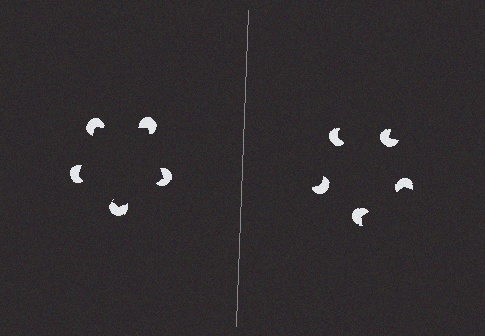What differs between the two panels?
The pac-man discs are positioned identically on both sides; only the wedge orientations differ. On the left they align to a pentagon; on the right they are misaligned.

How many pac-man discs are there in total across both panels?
10 — 5 on each side.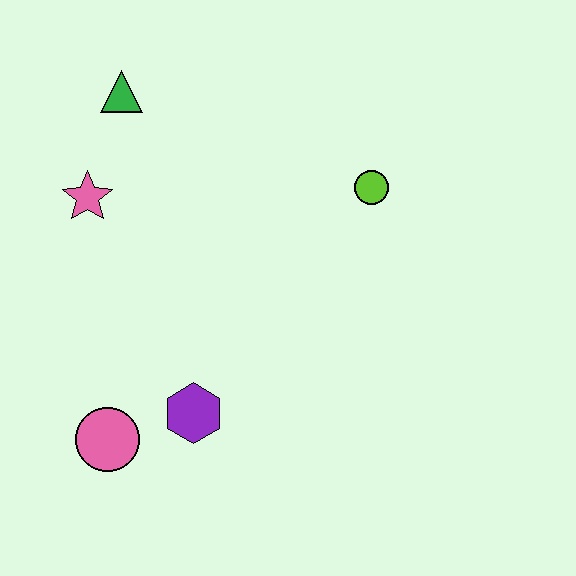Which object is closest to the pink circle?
The purple hexagon is closest to the pink circle.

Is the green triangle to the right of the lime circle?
No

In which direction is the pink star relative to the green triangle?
The pink star is below the green triangle.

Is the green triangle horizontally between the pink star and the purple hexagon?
Yes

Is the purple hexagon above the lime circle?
No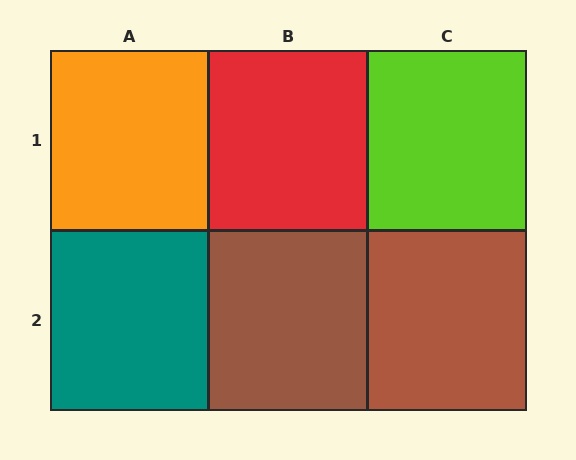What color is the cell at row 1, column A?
Orange.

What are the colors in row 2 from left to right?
Teal, brown, brown.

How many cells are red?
1 cell is red.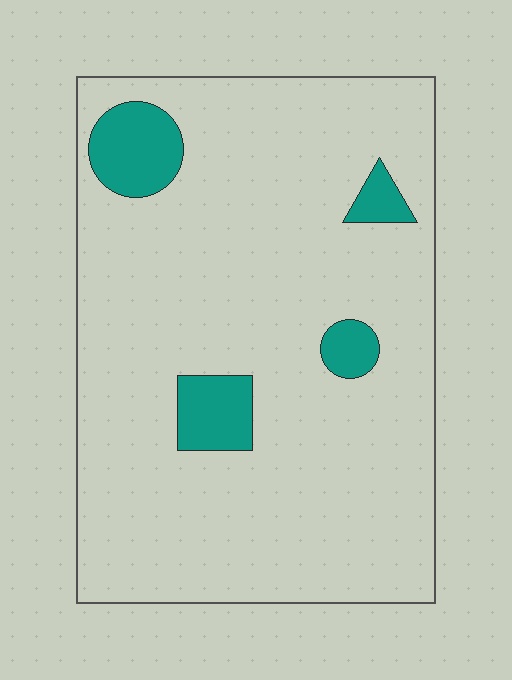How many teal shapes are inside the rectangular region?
4.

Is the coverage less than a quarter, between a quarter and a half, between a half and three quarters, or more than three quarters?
Less than a quarter.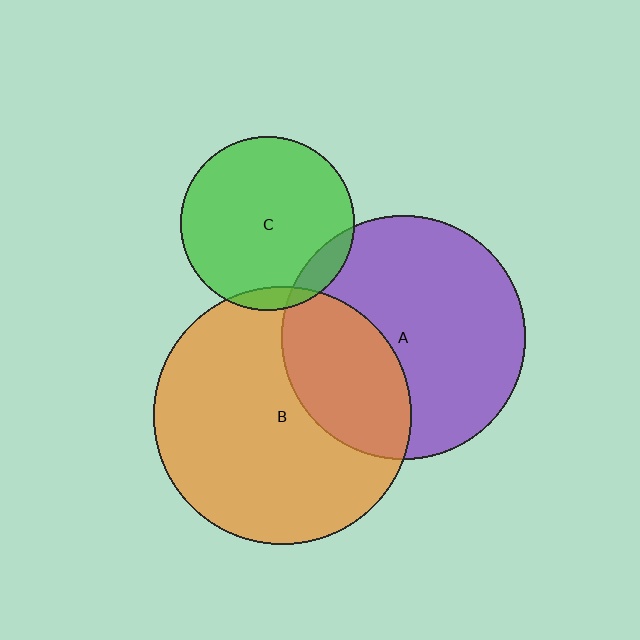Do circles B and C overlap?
Yes.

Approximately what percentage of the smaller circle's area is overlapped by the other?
Approximately 5%.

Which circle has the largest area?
Circle B (orange).